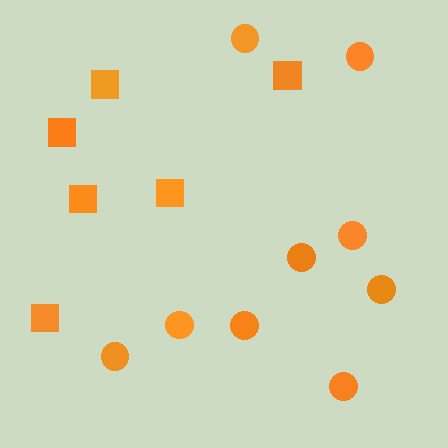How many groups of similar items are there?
There are 2 groups: one group of squares (6) and one group of circles (9).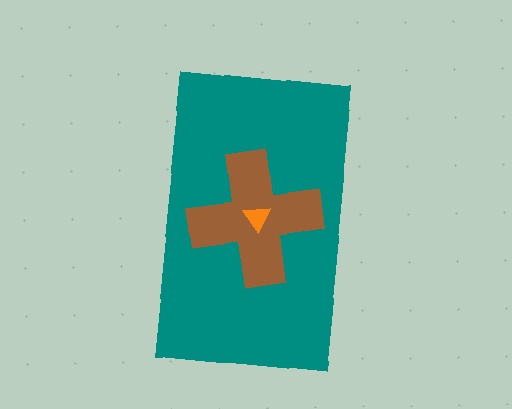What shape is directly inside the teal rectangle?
The brown cross.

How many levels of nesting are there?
3.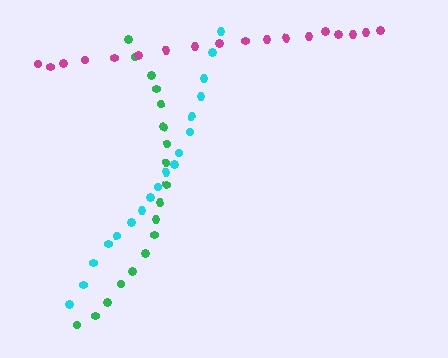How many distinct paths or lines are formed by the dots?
There are 3 distinct paths.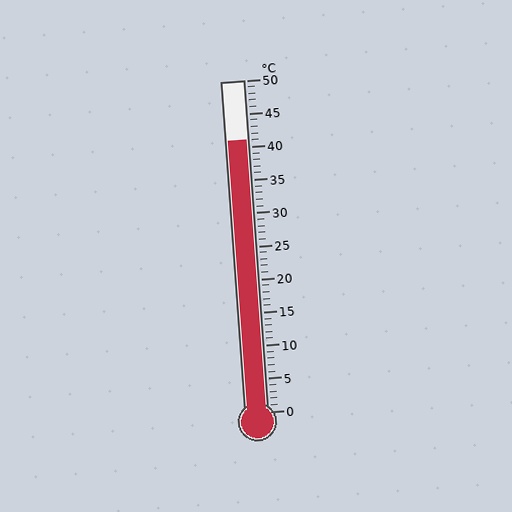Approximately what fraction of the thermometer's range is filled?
The thermometer is filled to approximately 80% of its range.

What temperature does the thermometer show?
The thermometer shows approximately 41°C.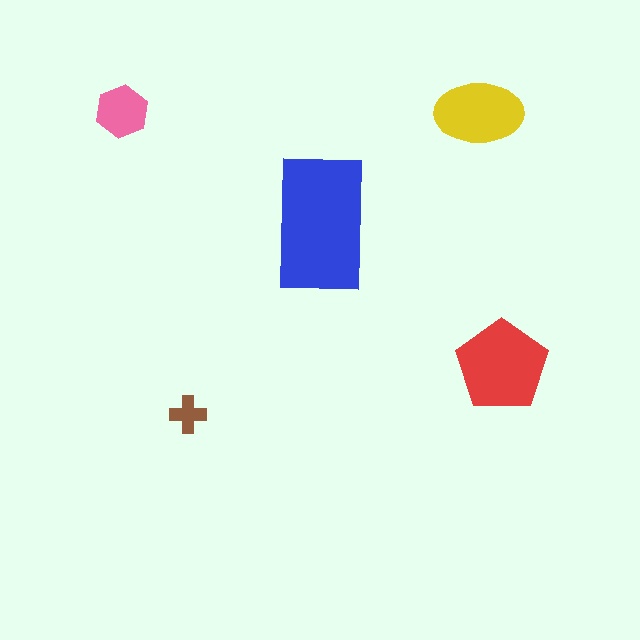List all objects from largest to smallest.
The blue rectangle, the red pentagon, the yellow ellipse, the pink hexagon, the brown cross.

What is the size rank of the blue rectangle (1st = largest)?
1st.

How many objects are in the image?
There are 5 objects in the image.